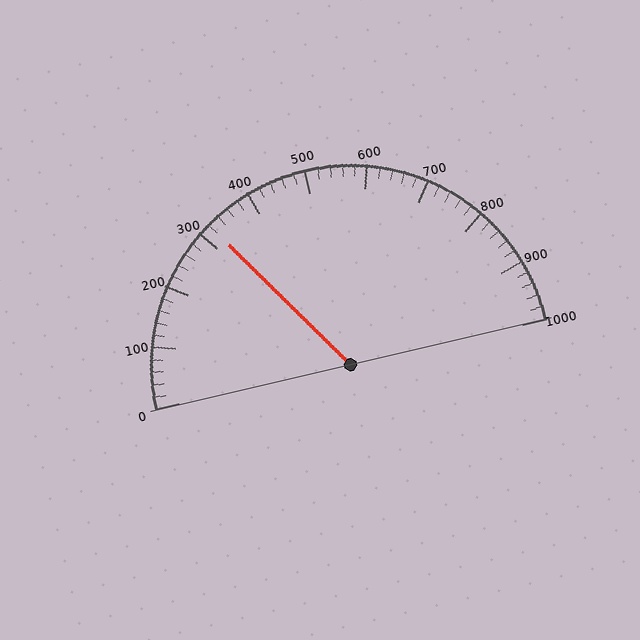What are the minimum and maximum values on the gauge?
The gauge ranges from 0 to 1000.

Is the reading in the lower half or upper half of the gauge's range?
The reading is in the lower half of the range (0 to 1000).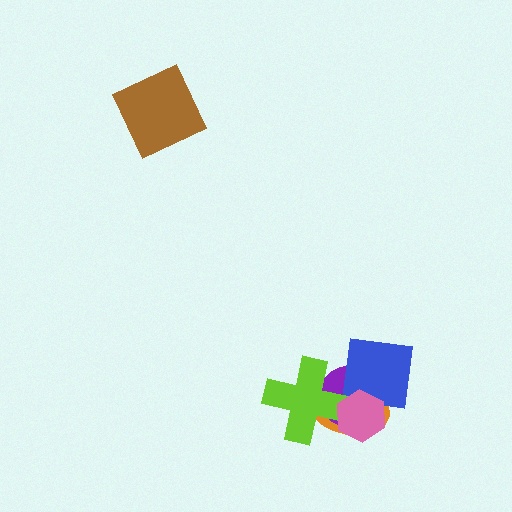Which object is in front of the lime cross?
The pink hexagon is in front of the lime cross.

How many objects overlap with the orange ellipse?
4 objects overlap with the orange ellipse.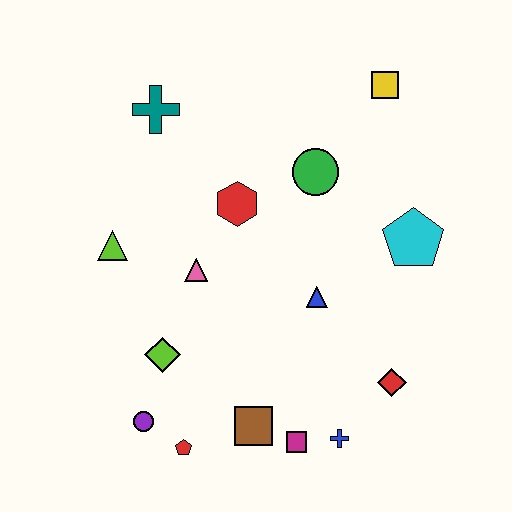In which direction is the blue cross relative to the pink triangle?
The blue cross is below the pink triangle.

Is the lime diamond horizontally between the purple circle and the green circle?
Yes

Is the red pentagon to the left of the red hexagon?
Yes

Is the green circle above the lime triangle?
Yes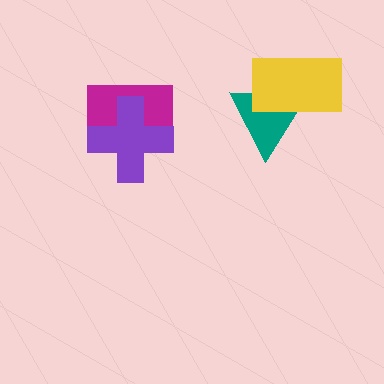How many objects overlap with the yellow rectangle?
1 object overlaps with the yellow rectangle.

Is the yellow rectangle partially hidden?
No, no other shape covers it.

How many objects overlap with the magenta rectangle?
1 object overlaps with the magenta rectangle.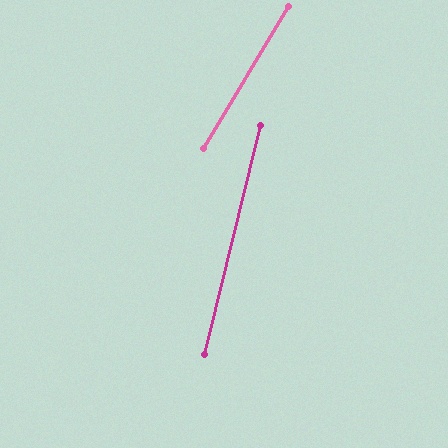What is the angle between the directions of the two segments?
Approximately 17 degrees.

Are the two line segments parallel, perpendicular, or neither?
Neither parallel nor perpendicular — they differ by about 17°.